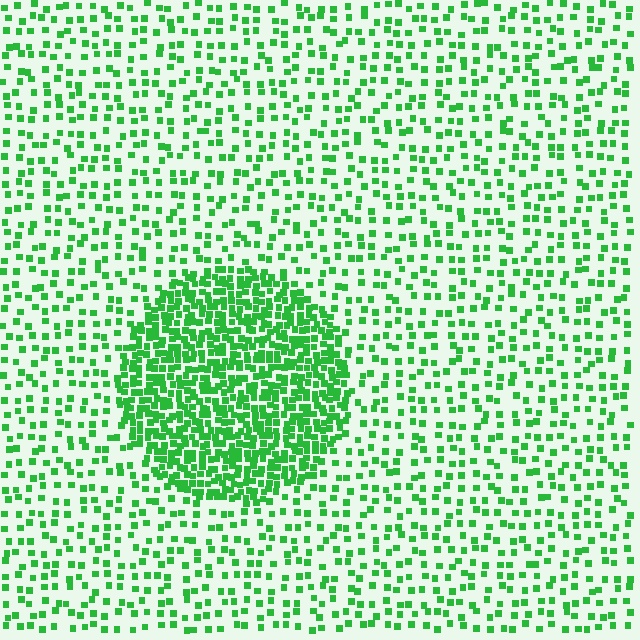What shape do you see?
I see a circle.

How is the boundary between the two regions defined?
The boundary is defined by a change in element density (approximately 2.8x ratio). All elements are the same color, size, and shape.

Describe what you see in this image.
The image contains small green elements arranged at two different densities. A circle-shaped region is visible where the elements are more densely packed than the surrounding area.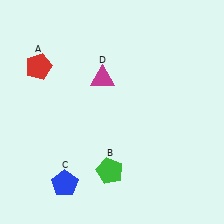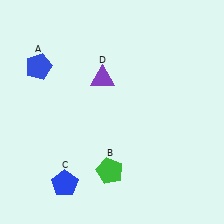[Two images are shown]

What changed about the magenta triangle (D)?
In Image 1, D is magenta. In Image 2, it changed to purple.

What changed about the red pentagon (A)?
In Image 1, A is red. In Image 2, it changed to blue.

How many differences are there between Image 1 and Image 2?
There are 2 differences between the two images.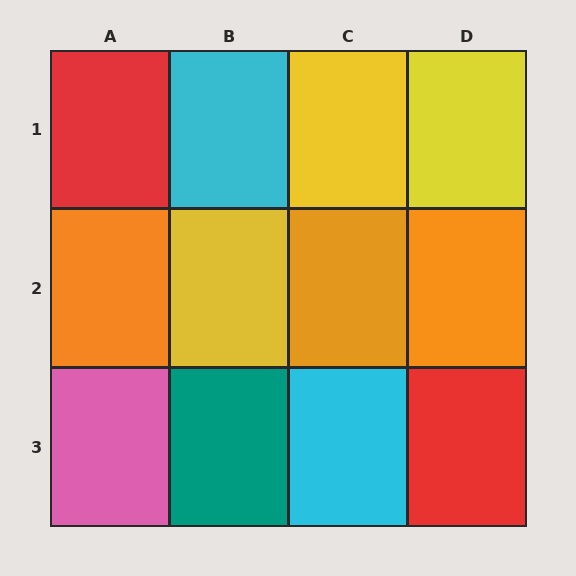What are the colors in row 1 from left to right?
Red, cyan, yellow, yellow.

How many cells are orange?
3 cells are orange.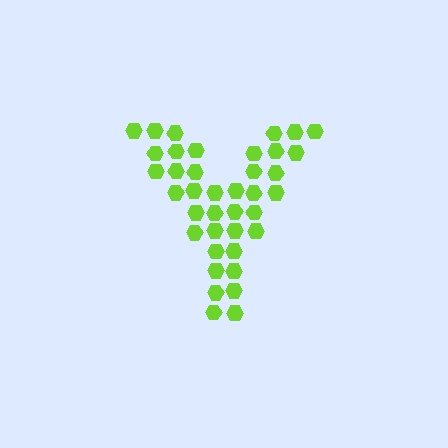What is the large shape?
The large shape is the letter Y.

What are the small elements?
The small elements are hexagons.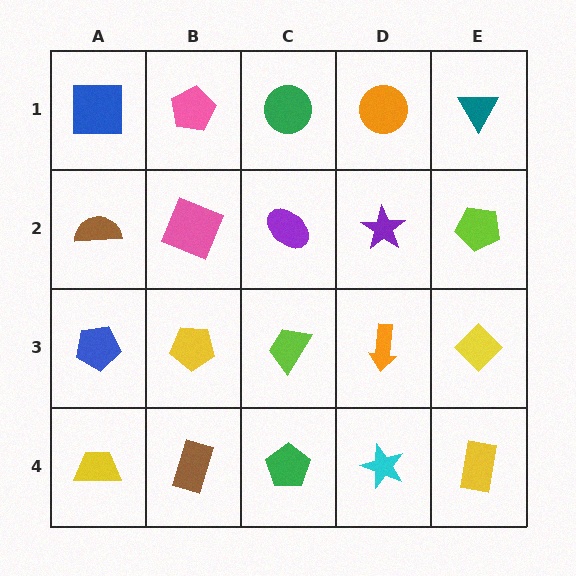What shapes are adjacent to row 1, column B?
A pink square (row 2, column B), a blue square (row 1, column A), a green circle (row 1, column C).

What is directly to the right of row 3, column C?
An orange arrow.